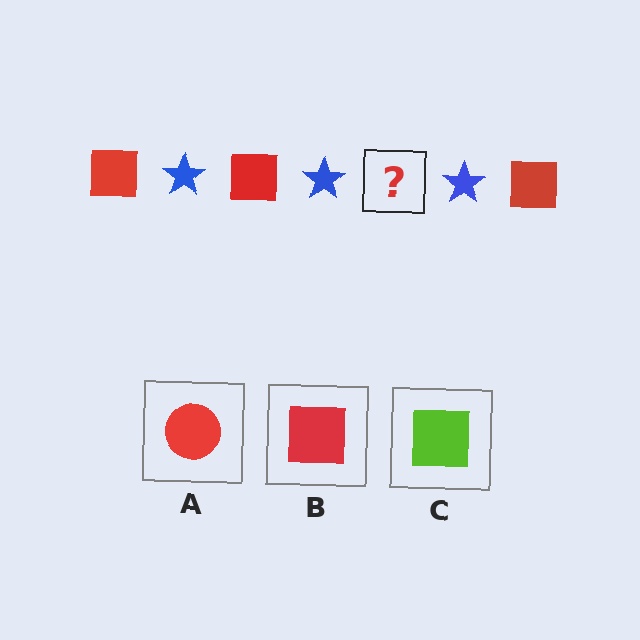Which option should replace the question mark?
Option B.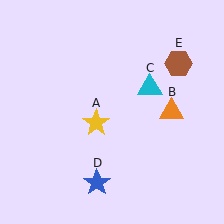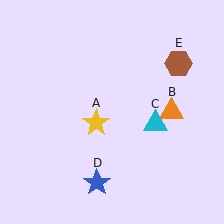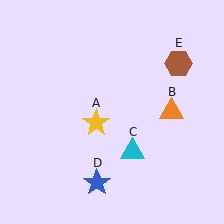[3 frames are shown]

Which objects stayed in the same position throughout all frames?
Yellow star (object A) and orange triangle (object B) and blue star (object D) and brown hexagon (object E) remained stationary.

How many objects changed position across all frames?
1 object changed position: cyan triangle (object C).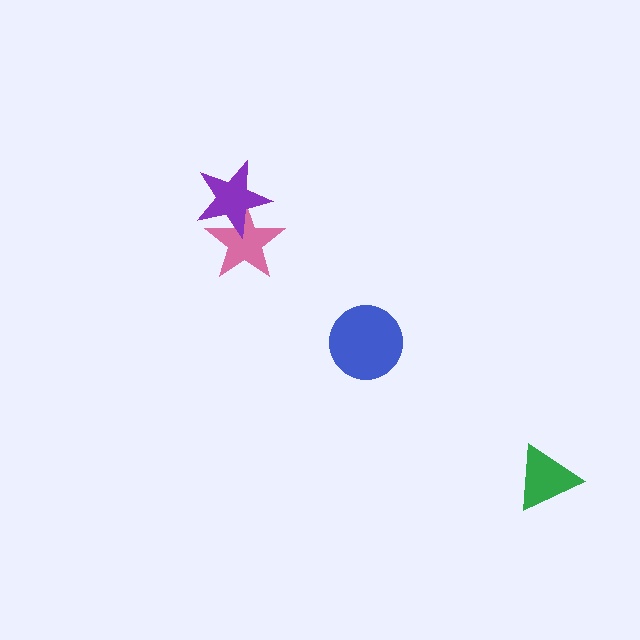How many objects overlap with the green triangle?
0 objects overlap with the green triangle.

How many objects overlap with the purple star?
1 object overlaps with the purple star.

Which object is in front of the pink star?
The purple star is in front of the pink star.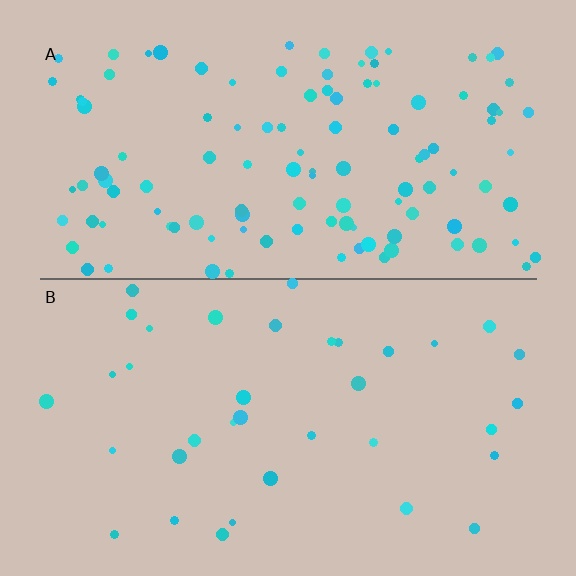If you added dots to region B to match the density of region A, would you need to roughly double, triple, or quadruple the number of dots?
Approximately triple.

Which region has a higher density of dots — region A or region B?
A (the top).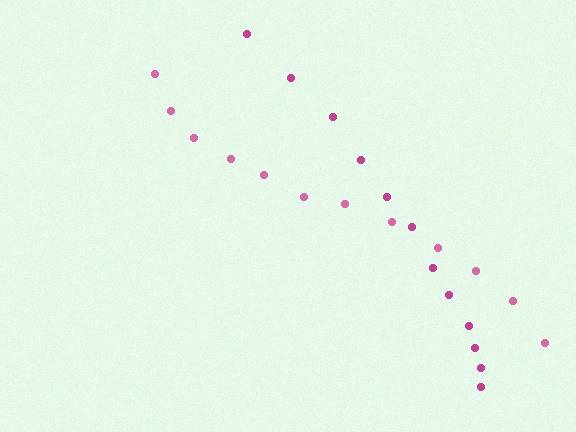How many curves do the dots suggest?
There are 2 distinct paths.